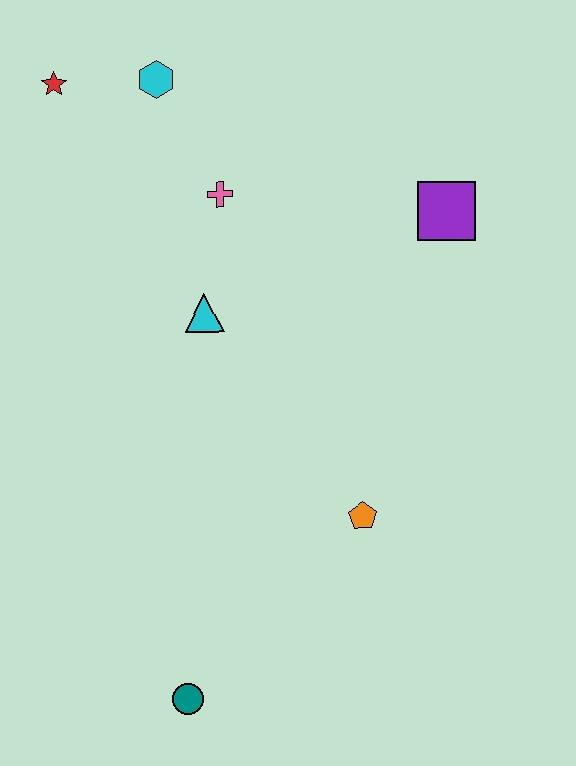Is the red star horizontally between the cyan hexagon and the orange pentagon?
No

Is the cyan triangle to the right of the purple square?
No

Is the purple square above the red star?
No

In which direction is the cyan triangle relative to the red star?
The cyan triangle is below the red star.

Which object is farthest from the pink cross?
The teal circle is farthest from the pink cross.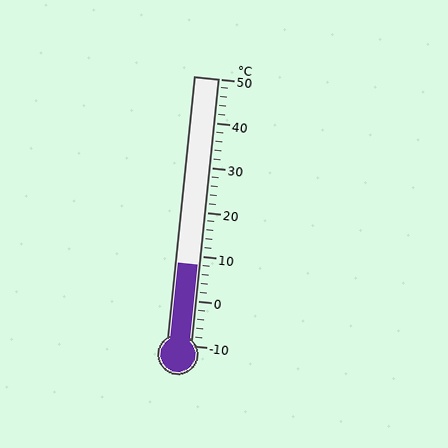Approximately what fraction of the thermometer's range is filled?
The thermometer is filled to approximately 30% of its range.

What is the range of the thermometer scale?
The thermometer scale ranges from -10°C to 50°C.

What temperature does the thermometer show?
The thermometer shows approximately 8°C.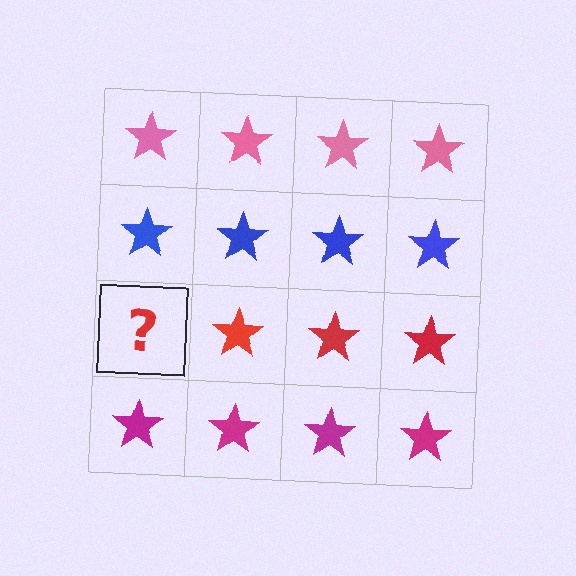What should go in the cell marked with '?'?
The missing cell should contain a red star.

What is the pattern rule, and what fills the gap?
The rule is that each row has a consistent color. The gap should be filled with a red star.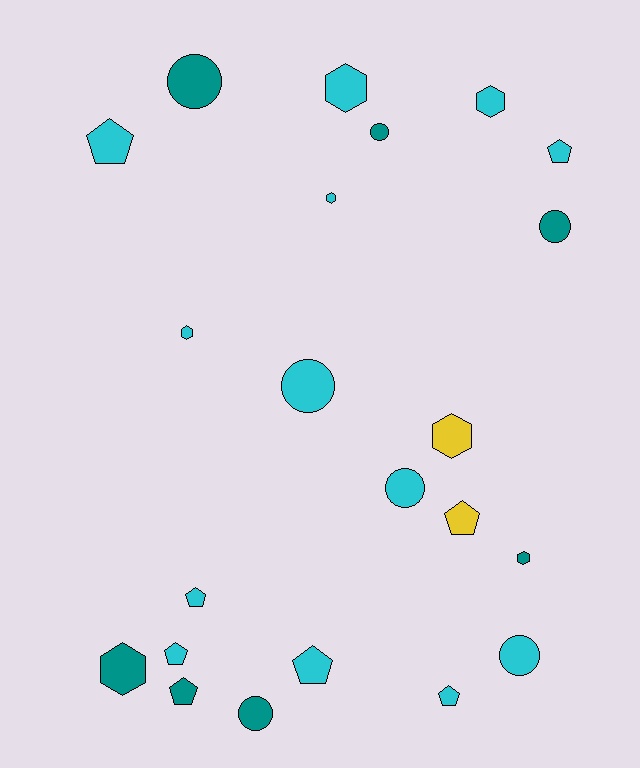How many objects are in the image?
There are 22 objects.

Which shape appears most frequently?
Pentagon, with 8 objects.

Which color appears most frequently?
Cyan, with 13 objects.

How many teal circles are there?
There are 4 teal circles.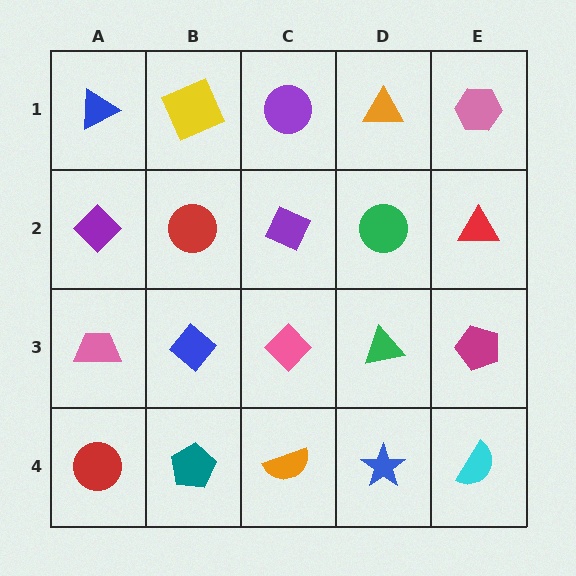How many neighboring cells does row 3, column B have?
4.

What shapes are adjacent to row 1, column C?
A purple diamond (row 2, column C), a yellow square (row 1, column B), an orange triangle (row 1, column D).